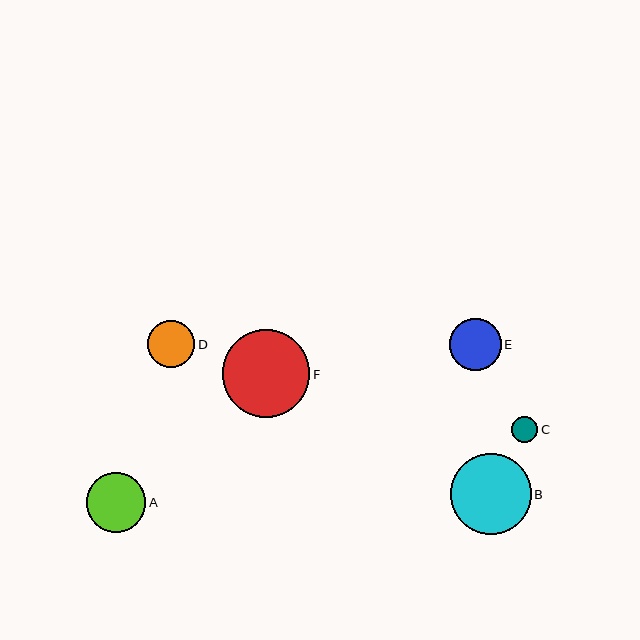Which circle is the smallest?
Circle C is the smallest with a size of approximately 26 pixels.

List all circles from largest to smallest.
From largest to smallest: F, B, A, E, D, C.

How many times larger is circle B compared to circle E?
Circle B is approximately 1.6 times the size of circle E.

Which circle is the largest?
Circle F is the largest with a size of approximately 87 pixels.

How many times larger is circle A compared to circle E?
Circle A is approximately 1.2 times the size of circle E.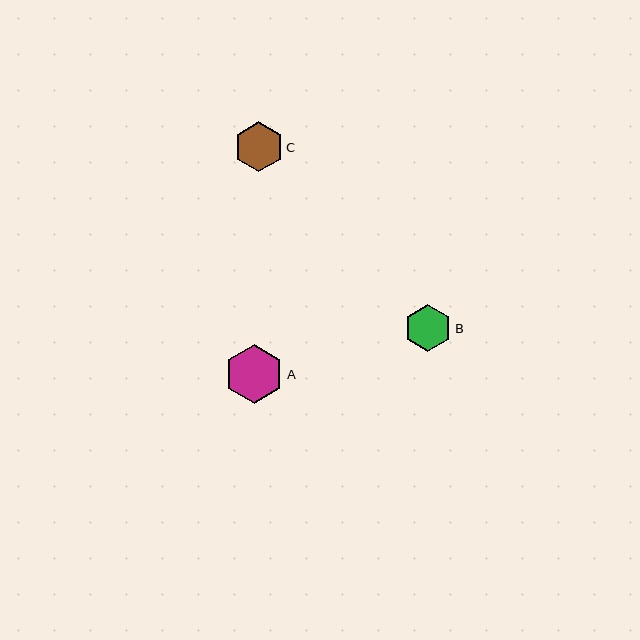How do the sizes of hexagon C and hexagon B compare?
Hexagon C and hexagon B are approximately the same size.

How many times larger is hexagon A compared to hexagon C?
Hexagon A is approximately 1.2 times the size of hexagon C.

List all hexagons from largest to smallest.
From largest to smallest: A, C, B.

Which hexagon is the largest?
Hexagon A is the largest with a size of approximately 59 pixels.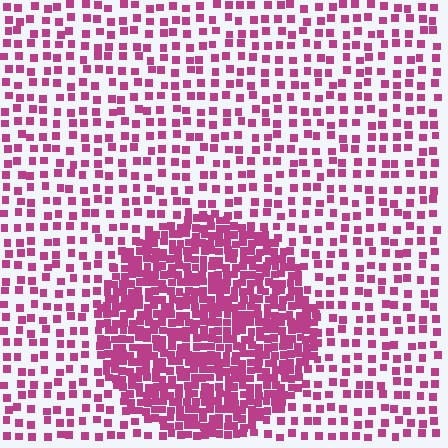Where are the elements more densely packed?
The elements are more densely packed inside the circle boundary.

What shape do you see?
I see a circle.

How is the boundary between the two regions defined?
The boundary is defined by a change in element density (approximately 2.7x ratio). All elements are the same color, size, and shape.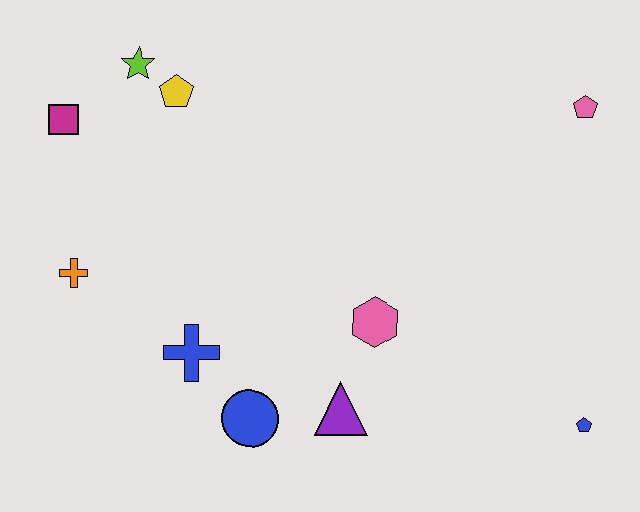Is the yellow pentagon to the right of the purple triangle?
No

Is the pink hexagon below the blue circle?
No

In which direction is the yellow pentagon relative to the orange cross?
The yellow pentagon is above the orange cross.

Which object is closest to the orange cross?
The blue cross is closest to the orange cross.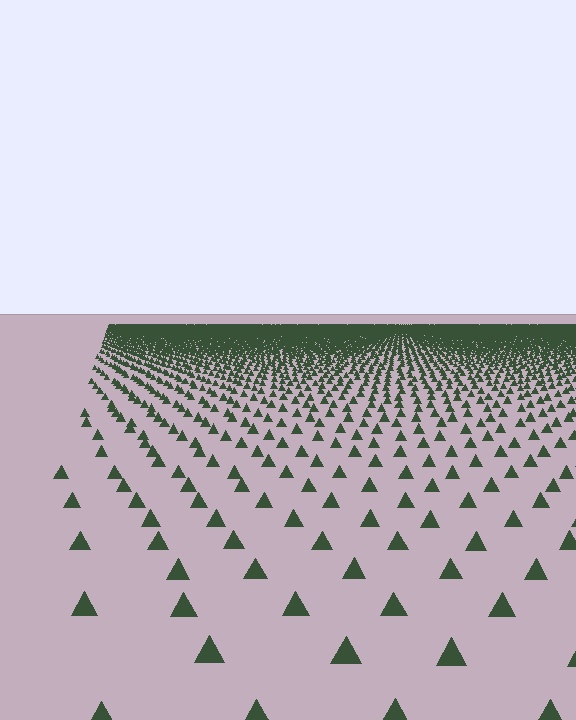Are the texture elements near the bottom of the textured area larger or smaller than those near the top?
Larger. Near the bottom, elements are closer to the viewer and appear at a bigger on-screen size.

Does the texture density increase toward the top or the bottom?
Density increases toward the top.